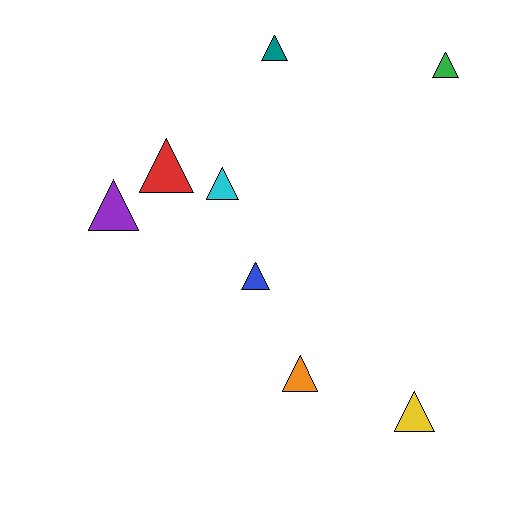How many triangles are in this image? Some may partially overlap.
There are 8 triangles.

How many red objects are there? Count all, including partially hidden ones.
There is 1 red object.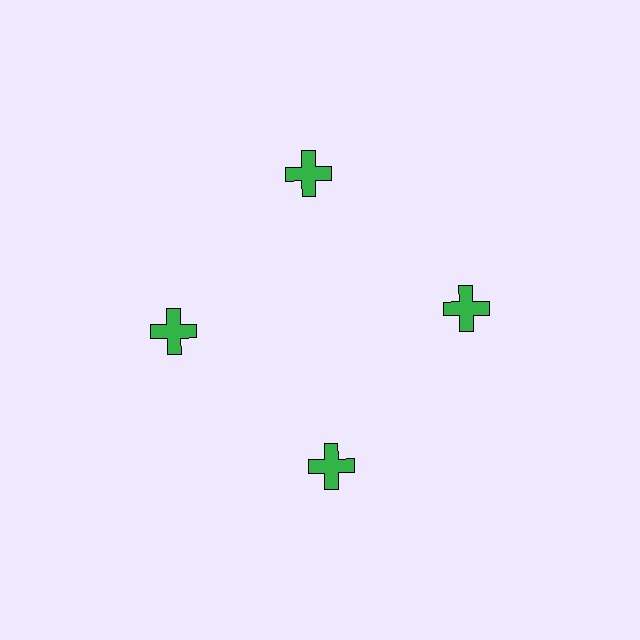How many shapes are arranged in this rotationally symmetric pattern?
There are 4 shapes, arranged in 4 groups of 1.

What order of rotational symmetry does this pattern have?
This pattern has 4-fold rotational symmetry.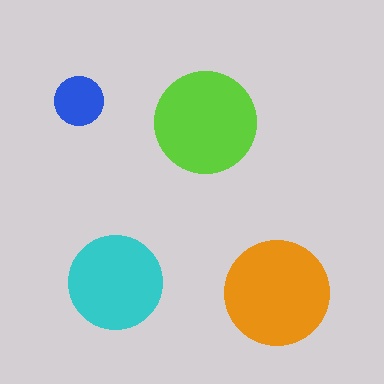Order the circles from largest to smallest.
the orange one, the lime one, the cyan one, the blue one.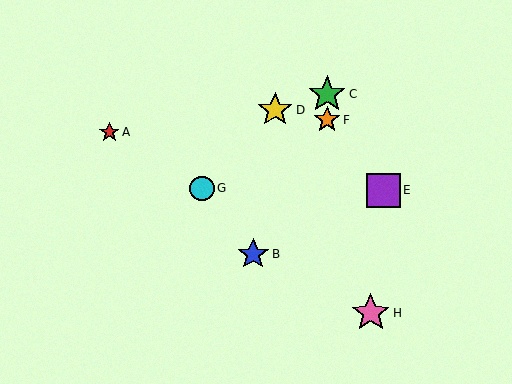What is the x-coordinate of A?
Object A is at x≈109.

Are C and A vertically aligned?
No, C is at x≈327 and A is at x≈109.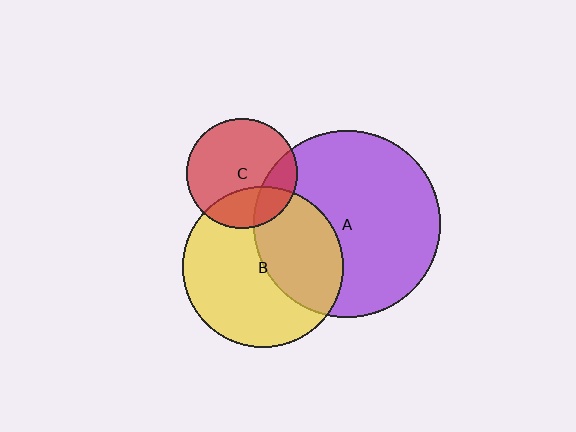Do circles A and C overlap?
Yes.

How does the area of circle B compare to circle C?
Approximately 2.1 times.